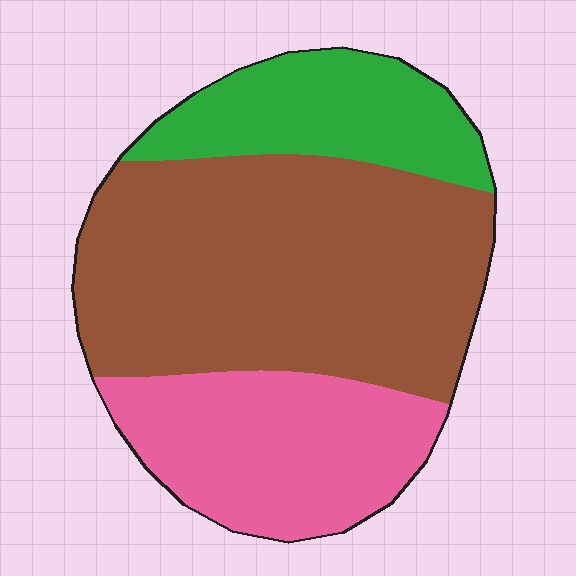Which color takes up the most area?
Brown, at roughly 55%.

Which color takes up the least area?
Green, at roughly 20%.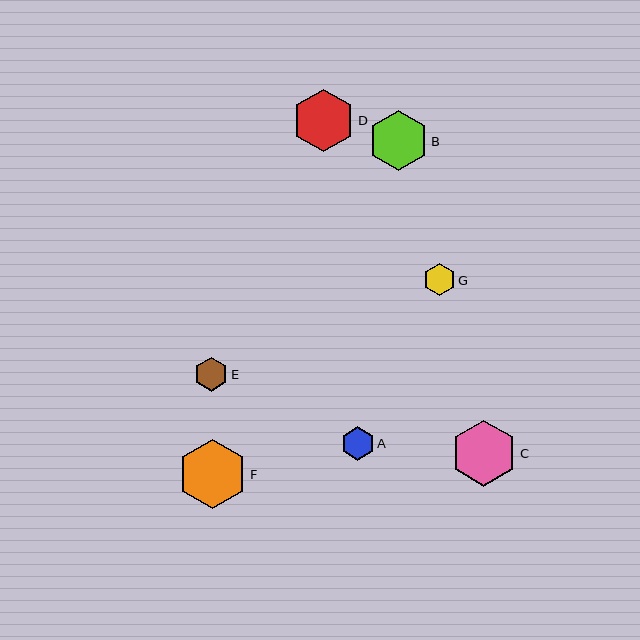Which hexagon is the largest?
Hexagon F is the largest with a size of approximately 70 pixels.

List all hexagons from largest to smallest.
From largest to smallest: F, C, D, B, E, A, G.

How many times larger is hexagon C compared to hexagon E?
Hexagon C is approximately 2.0 times the size of hexagon E.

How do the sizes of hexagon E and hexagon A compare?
Hexagon E and hexagon A are approximately the same size.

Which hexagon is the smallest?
Hexagon G is the smallest with a size of approximately 32 pixels.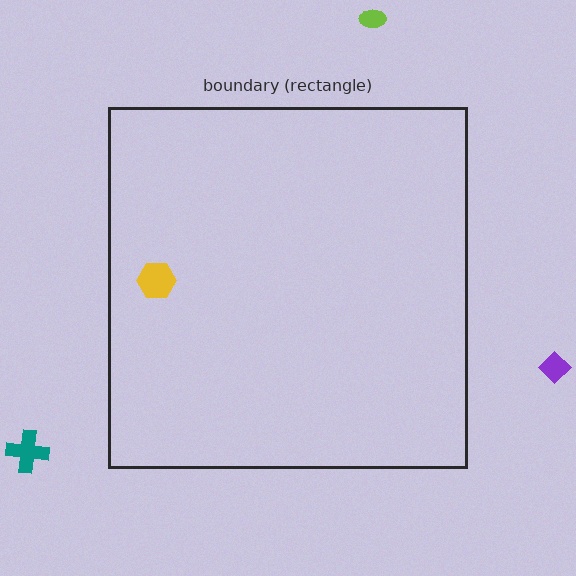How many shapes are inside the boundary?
1 inside, 3 outside.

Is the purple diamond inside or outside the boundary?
Outside.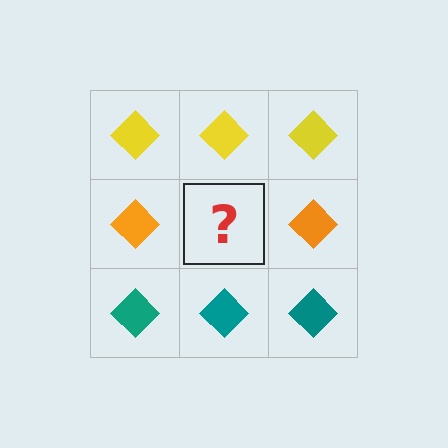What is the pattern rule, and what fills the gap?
The rule is that each row has a consistent color. The gap should be filled with an orange diamond.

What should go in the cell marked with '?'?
The missing cell should contain an orange diamond.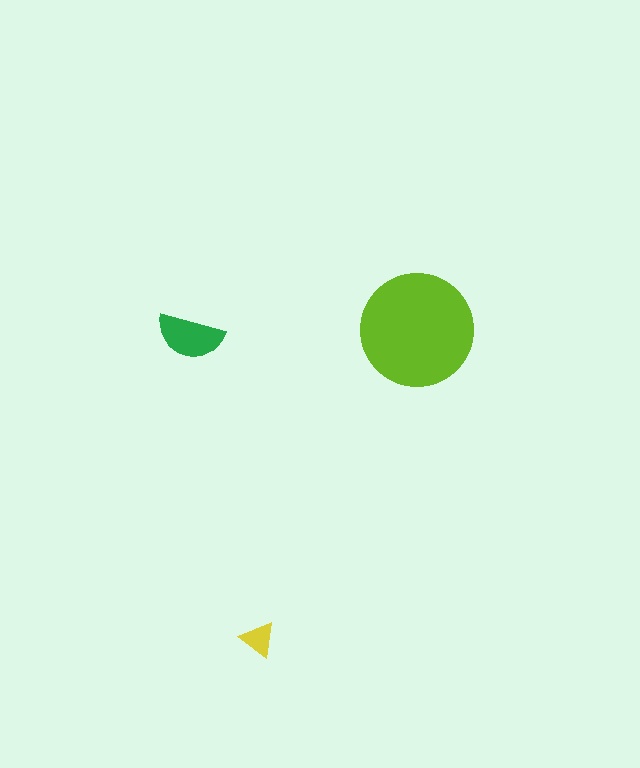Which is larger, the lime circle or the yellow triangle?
The lime circle.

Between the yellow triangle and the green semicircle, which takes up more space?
The green semicircle.